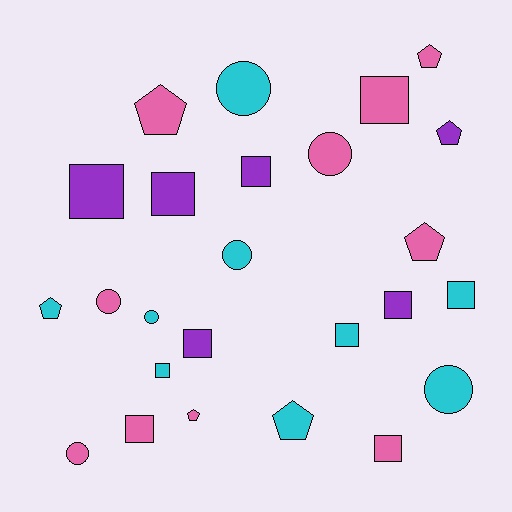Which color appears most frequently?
Pink, with 10 objects.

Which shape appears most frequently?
Square, with 11 objects.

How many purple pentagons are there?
There is 1 purple pentagon.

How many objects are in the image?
There are 25 objects.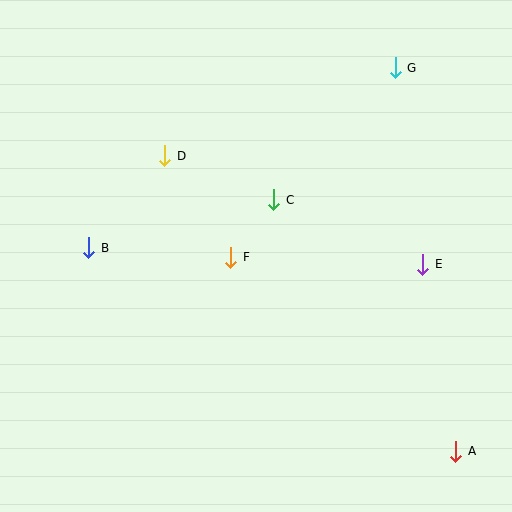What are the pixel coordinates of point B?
Point B is at (89, 248).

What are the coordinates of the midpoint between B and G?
The midpoint between B and G is at (242, 158).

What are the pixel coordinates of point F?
Point F is at (231, 257).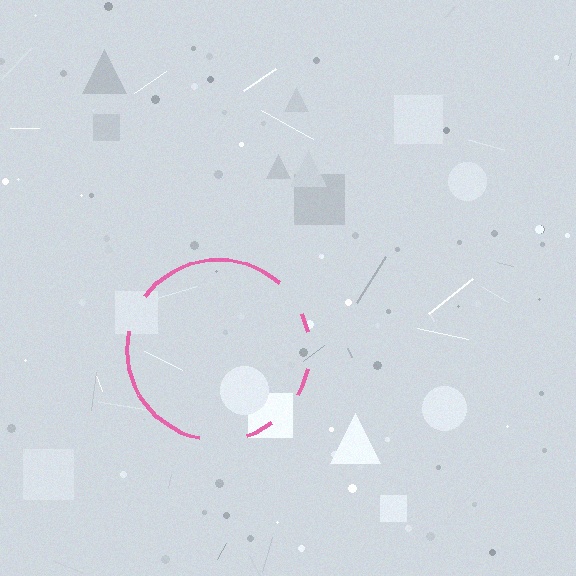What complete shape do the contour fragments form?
The contour fragments form a circle.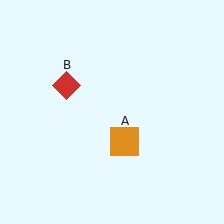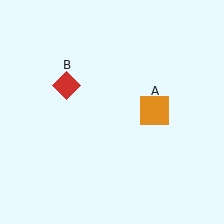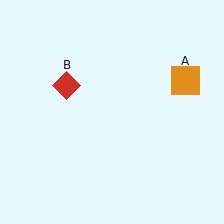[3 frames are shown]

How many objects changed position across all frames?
1 object changed position: orange square (object A).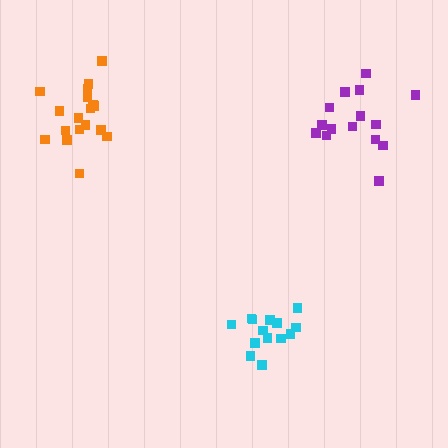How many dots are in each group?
Group 1: 14 dots, Group 2: 18 dots, Group 3: 15 dots (47 total).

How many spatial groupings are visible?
There are 3 spatial groupings.